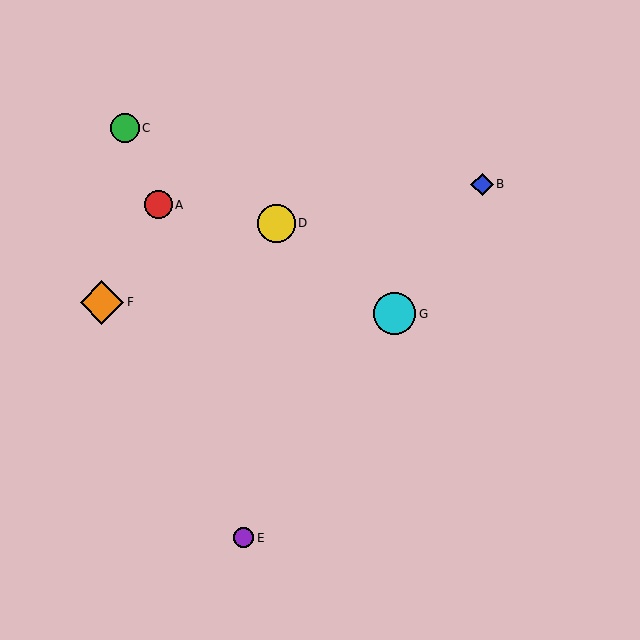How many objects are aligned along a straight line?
3 objects (B, E, G) are aligned along a straight line.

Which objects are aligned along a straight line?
Objects B, E, G are aligned along a straight line.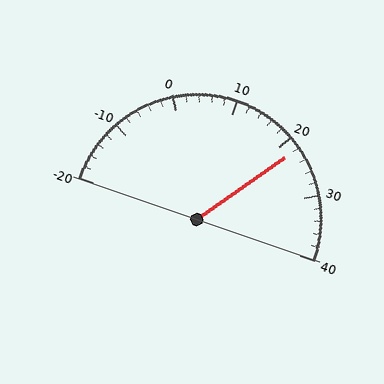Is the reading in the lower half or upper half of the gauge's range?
The reading is in the upper half of the range (-20 to 40).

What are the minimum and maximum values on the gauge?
The gauge ranges from -20 to 40.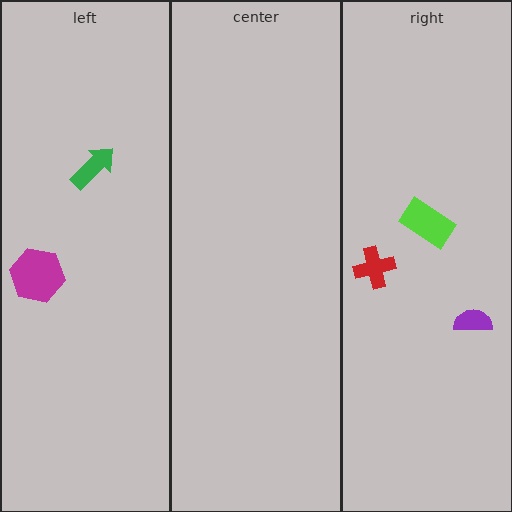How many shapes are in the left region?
2.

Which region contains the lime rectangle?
The right region.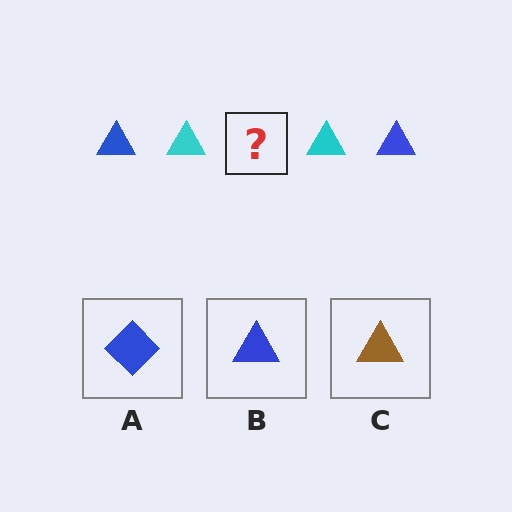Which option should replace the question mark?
Option B.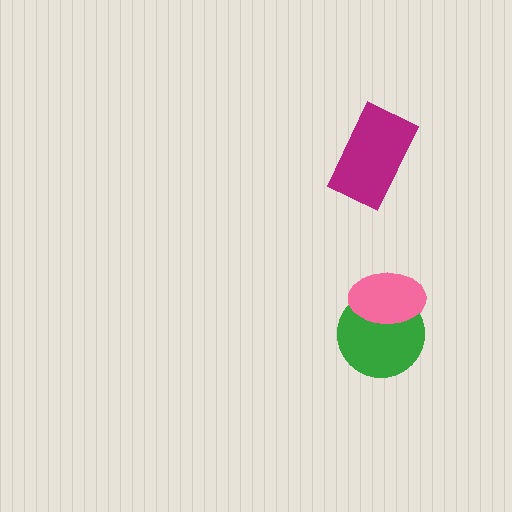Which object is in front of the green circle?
The pink ellipse is in front of the green circle.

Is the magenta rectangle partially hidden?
No, no other shape covers it.